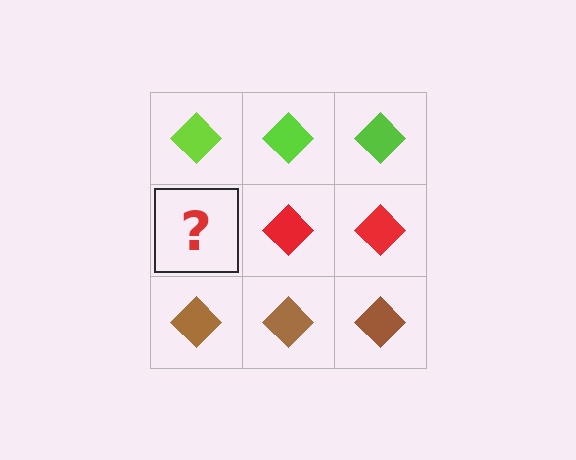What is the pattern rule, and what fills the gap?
The rule is that each row has a consistent color. The gap should be filled with a red diamond.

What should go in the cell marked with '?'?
The missing cell should contain a red diamond.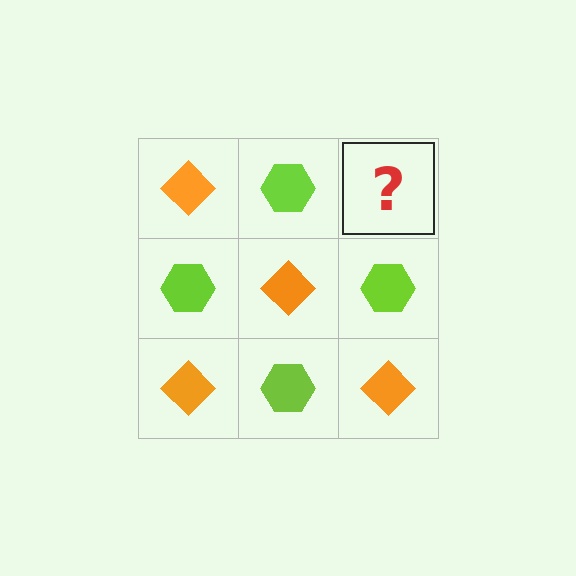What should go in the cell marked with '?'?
The missing cell should contain an orange diamond.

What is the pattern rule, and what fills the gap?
The rule is that it alternates orange diamond and lime hexagon in a checkerboard pattern. The gap should be filled with an orange diamond.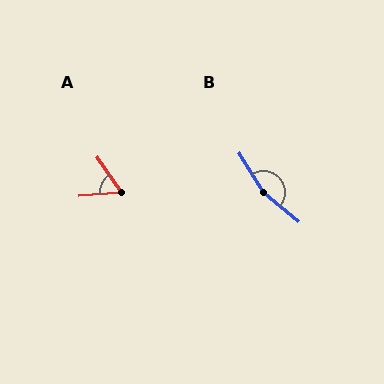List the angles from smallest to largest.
A (60°), B (161°).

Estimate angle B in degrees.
Approximately 161 degrees.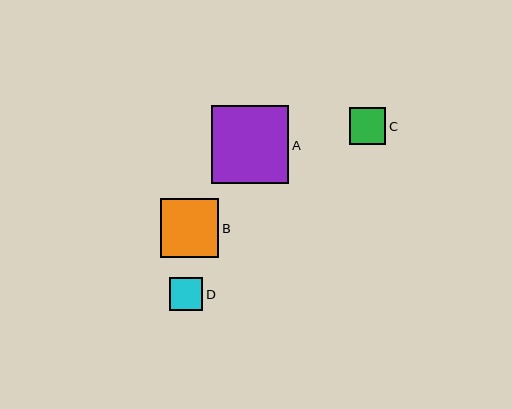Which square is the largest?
Square A is the largest with a size of approximately 77 pixels.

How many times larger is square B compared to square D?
Square B is approximately 1.8 times the size of square D.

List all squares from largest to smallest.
From largest to smallest: A, B, C, D.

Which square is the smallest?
Square D is the smallest with a size of approximately 34 pixels.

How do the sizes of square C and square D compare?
Square C and square D are approximately the same size.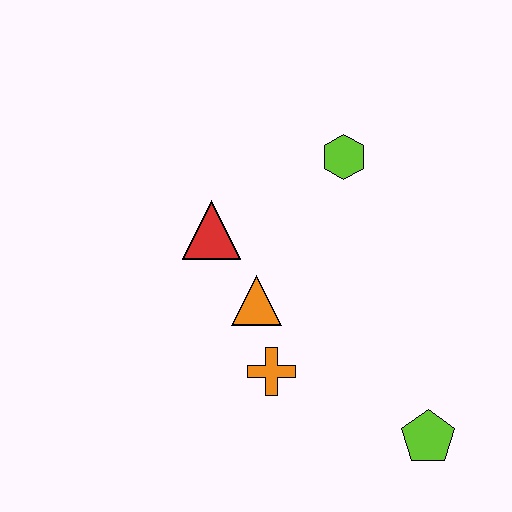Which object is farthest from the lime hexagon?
The lime pentagon is farthest from the lime hexagon.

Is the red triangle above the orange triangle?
Yes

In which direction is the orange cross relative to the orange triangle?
The orange cross is below the orange triangle.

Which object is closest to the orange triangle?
The orange cross is closest to the orange triangle.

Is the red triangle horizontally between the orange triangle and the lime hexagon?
No